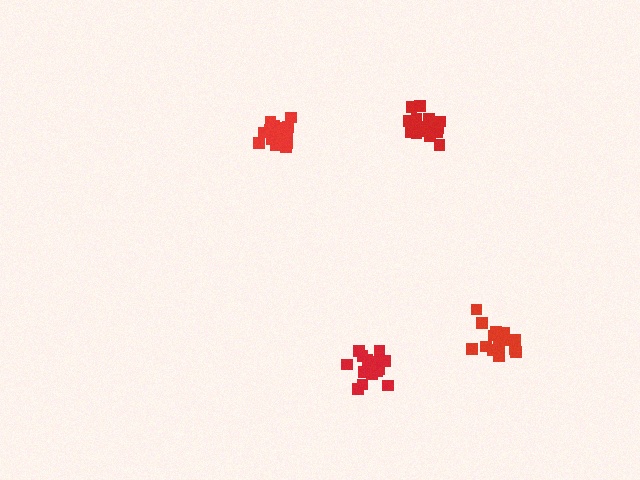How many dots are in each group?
Group 1: 14 dots, Group 2: 18 dots, Group 3: 17 dots, Group 4: 19 dots (68 total).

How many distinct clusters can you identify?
There are 4 distinct clusters.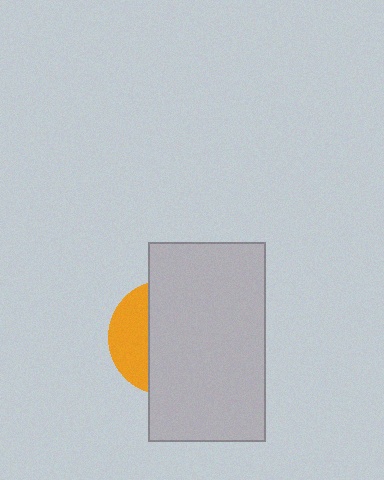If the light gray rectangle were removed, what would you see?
You would see the complete orange circle.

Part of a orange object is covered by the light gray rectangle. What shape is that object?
It is a circle.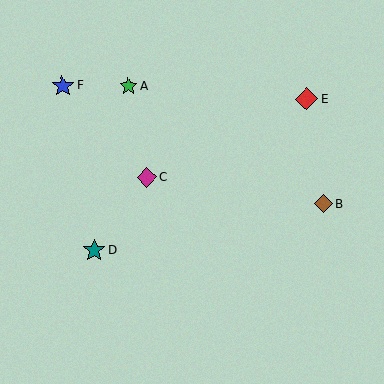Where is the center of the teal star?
The center of the teal star is at (94, 251).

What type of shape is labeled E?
Shape E is a red diamond.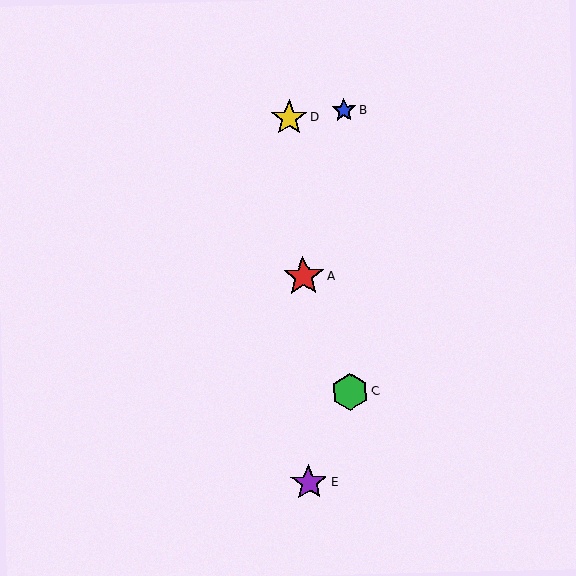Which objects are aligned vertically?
Objects B, C are aligned vertically.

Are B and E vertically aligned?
No, B is at x≈344 and E is at x≈309.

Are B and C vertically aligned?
Yes, both are at x≈344.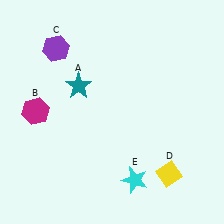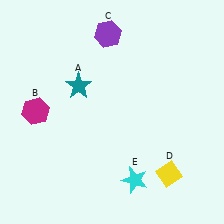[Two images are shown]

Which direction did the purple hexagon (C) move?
The purple hexagon (C) moved right.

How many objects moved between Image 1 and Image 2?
1 object moved between the two images.